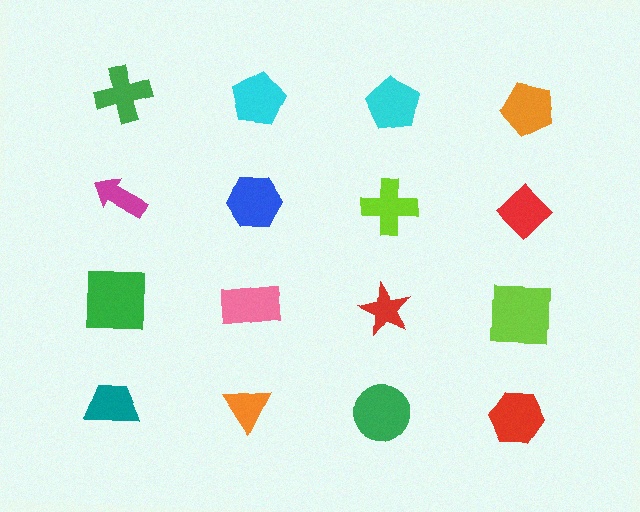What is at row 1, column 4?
An orange pentagon.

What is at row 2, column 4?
A red diamond.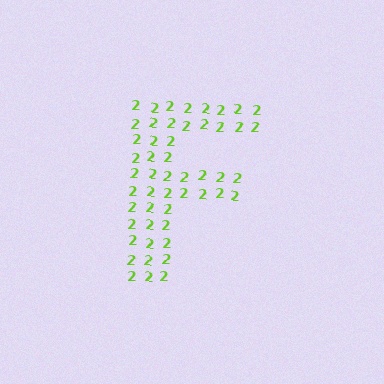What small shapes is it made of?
It is made of small digit 2's.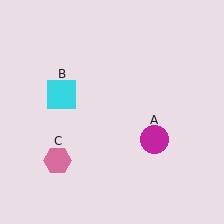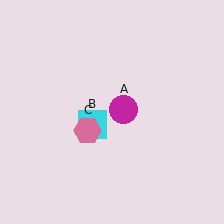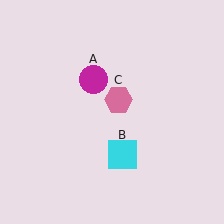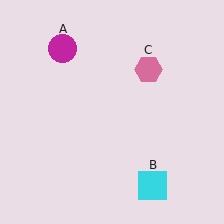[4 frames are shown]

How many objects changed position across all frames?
3 objects changed position: magenta circle (object A), cyan square (object B), pink hexagon (object C).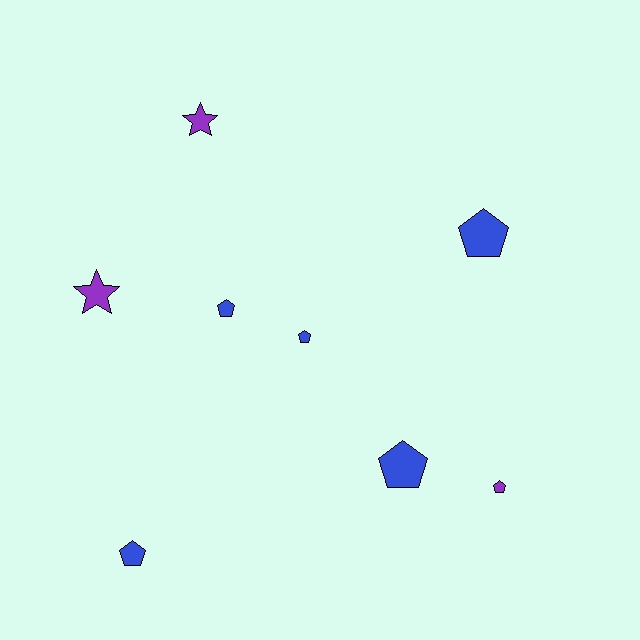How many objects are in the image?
There are 8 objects.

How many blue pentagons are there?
There are 5 blue pentagons.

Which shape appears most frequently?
Pentagon, with 6 objects.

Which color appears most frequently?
Blue, with 5 objects.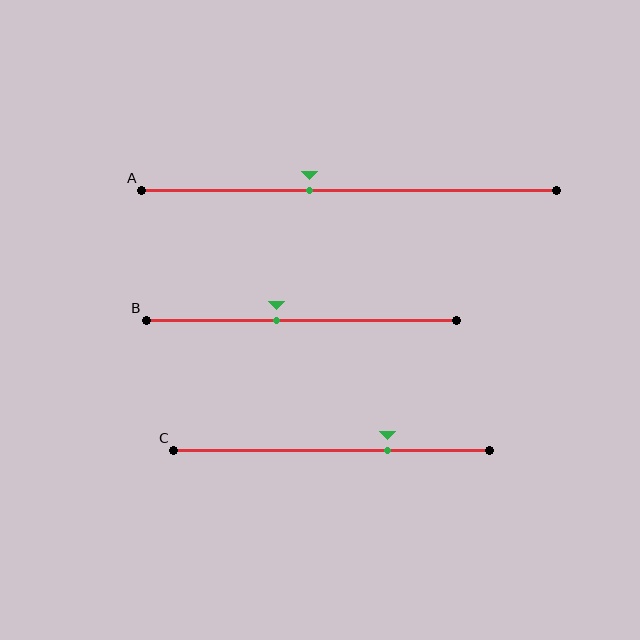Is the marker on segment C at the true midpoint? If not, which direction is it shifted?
No, the marker on segment C is shifted to the right by about 18% of the segment length.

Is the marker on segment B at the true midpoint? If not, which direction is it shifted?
No, the marker on segment B is shifted to the left by about 8% of the segment length.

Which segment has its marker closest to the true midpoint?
Segment B has its marker closest to the true midpoint.